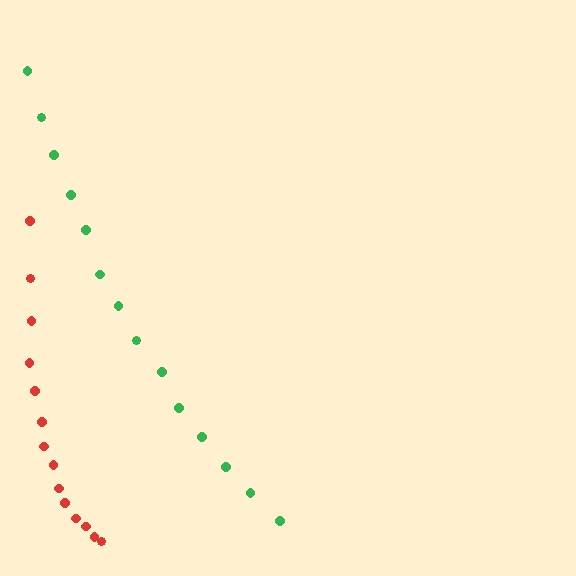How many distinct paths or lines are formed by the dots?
There are 2 distinct paths.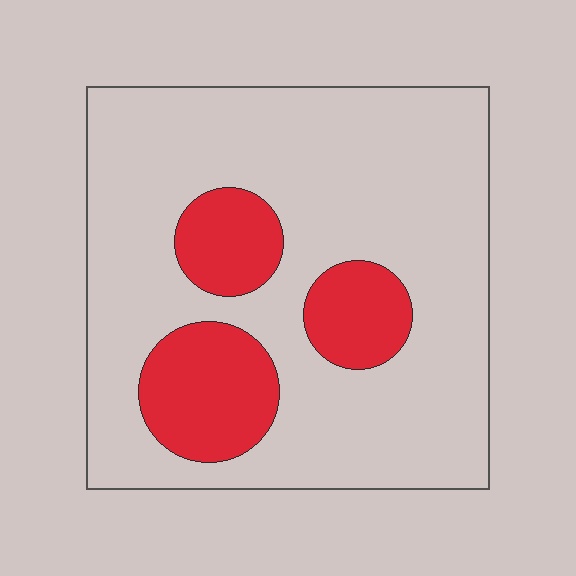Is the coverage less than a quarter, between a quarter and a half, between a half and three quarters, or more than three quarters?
Less than a quarter.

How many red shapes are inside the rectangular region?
3.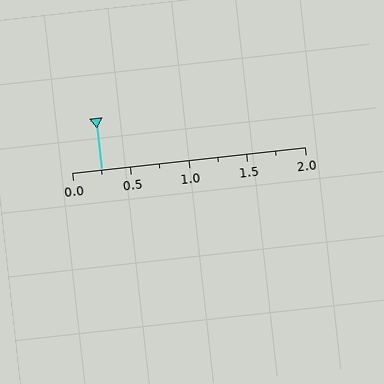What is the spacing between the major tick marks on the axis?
The major ticks are spaced 0.5 apart.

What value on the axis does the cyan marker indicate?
The marker indicates approximately 0.25.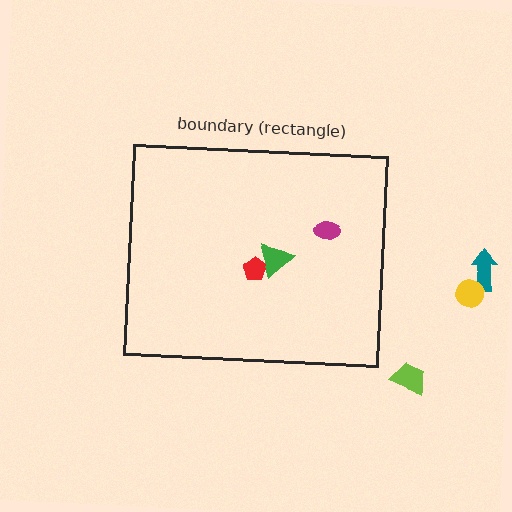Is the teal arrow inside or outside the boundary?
Outside.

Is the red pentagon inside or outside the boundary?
Inside.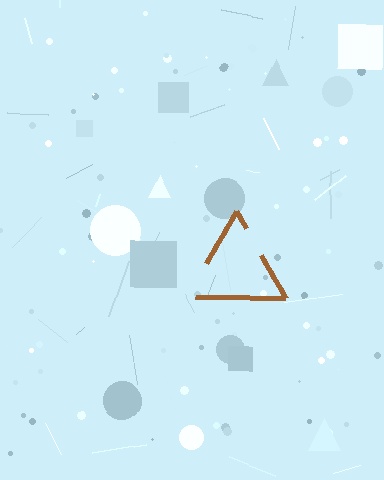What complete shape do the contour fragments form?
The contour fragments form a triangle.